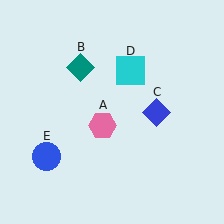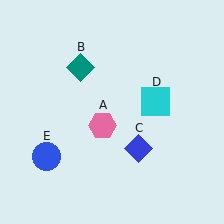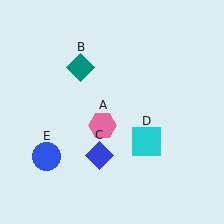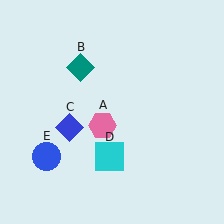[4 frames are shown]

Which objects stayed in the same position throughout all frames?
Pink hexagon (object A) and teal diamond (object B) and blue circle (object E) remained stationary.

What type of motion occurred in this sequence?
The blue diamond (object C), cyan square (object D) rotated clockwise around the center of the scene.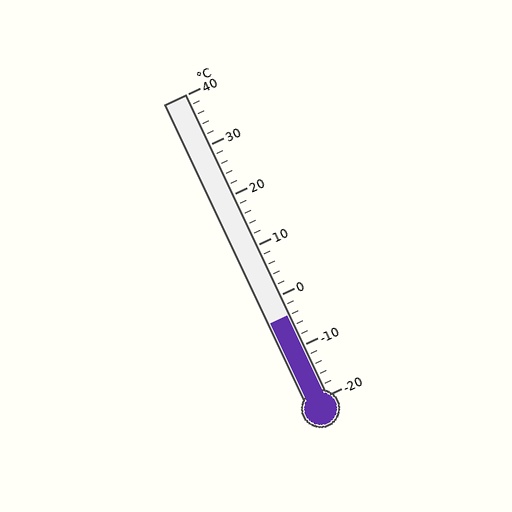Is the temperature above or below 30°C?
The temperature is below 30°C.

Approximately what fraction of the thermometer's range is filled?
The thermometer is filled to approximately 25% of its range.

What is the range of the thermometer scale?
The thermometer scale ranges from -20°C to 40°C.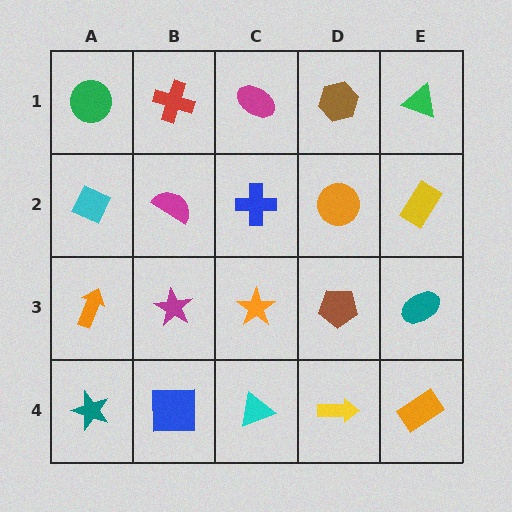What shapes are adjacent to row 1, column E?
A yellow rectangle (row 2, column E), a brown hexagon (row 1, column D).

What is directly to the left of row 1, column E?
A brown hexagon.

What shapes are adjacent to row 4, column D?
A brown pentagon (row 3, column D), a cyan triangle (row 4, column C), an orange rectangle (row 4, column E).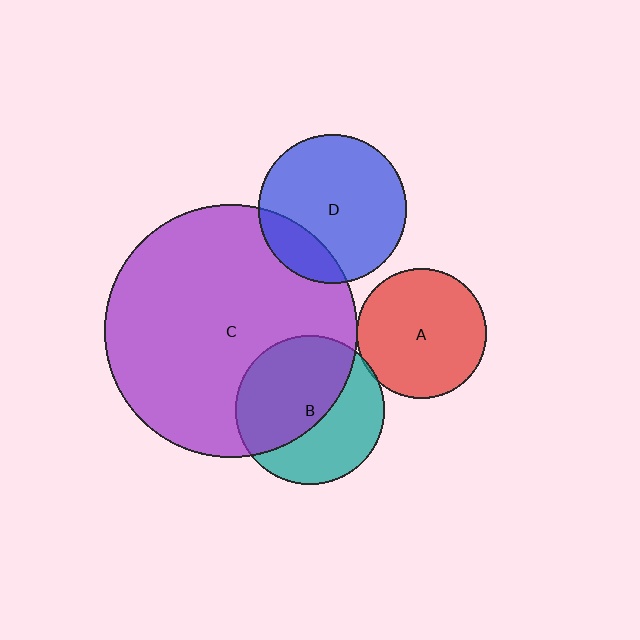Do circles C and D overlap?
Yes.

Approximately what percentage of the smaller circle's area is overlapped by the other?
Approximately 20%.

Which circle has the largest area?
Circle C (purple).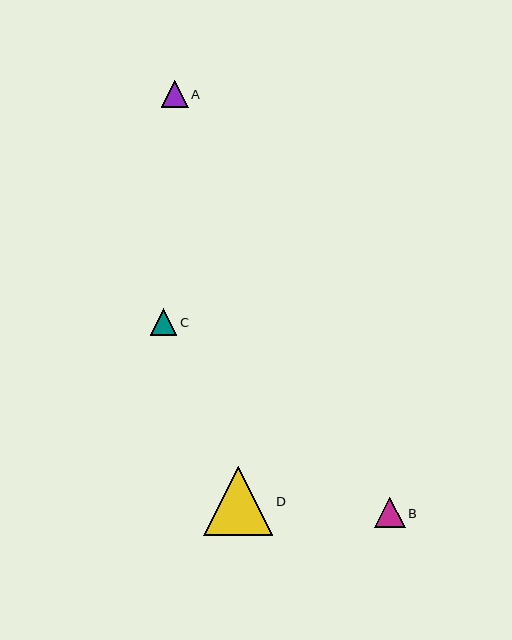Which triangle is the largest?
Triangle D is the largest with a size of approximately 69 pixels.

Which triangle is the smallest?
Triangle C is the smallest with a size of approximately 26 pixels.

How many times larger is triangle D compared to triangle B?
Triangle D is approximately 2.3 times the size of triangle B.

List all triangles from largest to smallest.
From largest to smallest: D, B, A, C.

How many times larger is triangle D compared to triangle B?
Triangle D is approximately 2.3 times the size of triangle B.